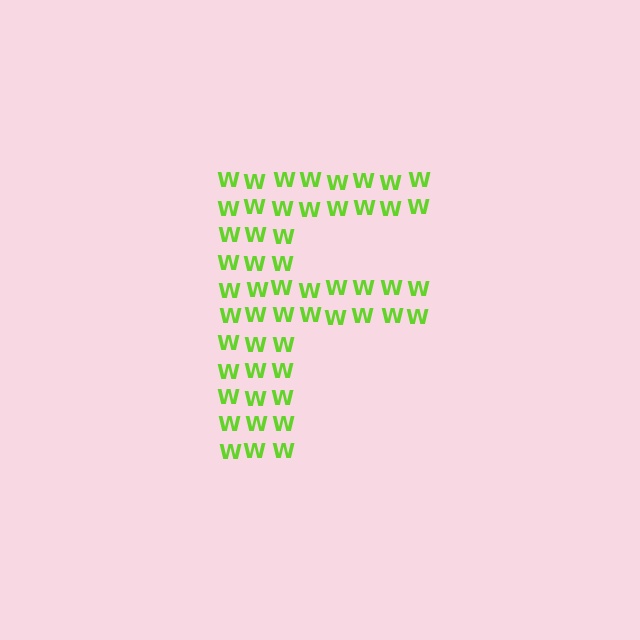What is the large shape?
The large shape is the letter F.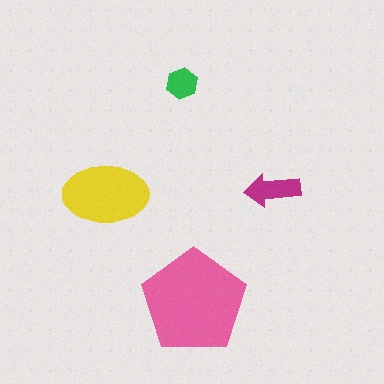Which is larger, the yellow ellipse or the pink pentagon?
The pink pentagon.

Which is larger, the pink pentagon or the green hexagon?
The pink pentagon.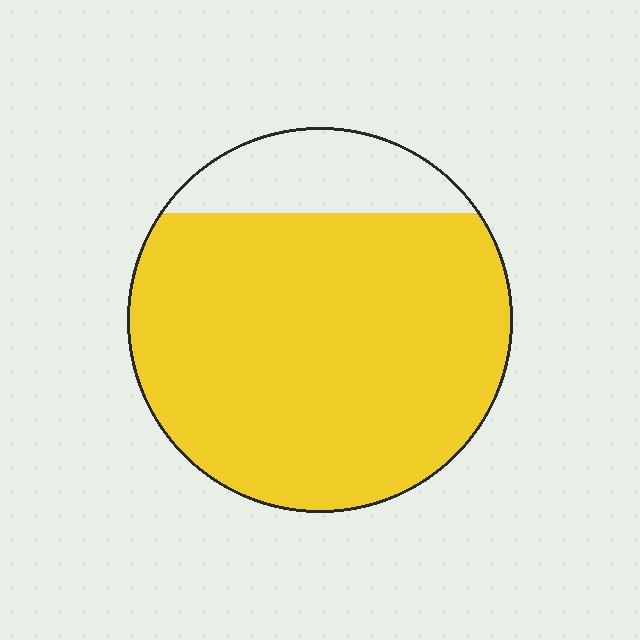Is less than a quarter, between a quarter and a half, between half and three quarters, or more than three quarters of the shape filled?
More than three quarters.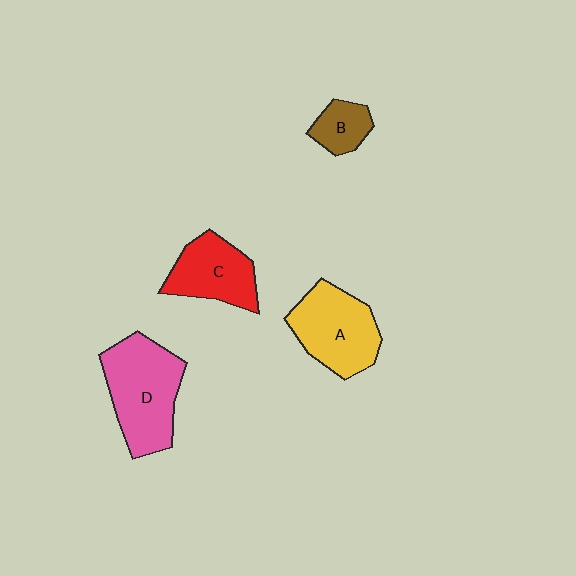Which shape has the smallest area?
Shape B (brown).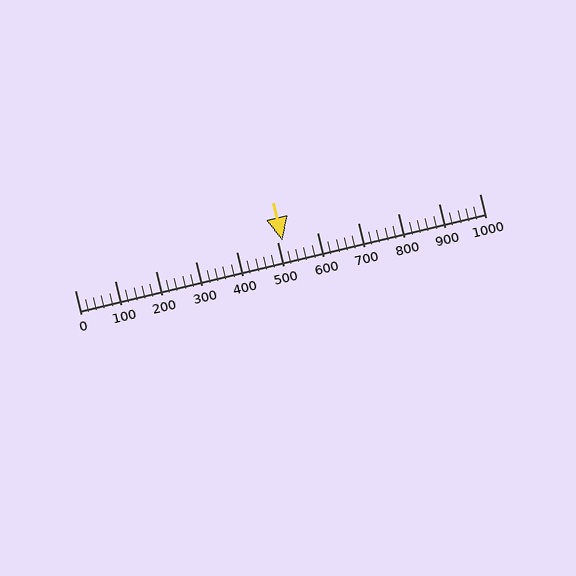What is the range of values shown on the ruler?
The ruler shows values from 0 to 1000.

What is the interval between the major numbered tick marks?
The major tick marks are spaced 100 units apart.